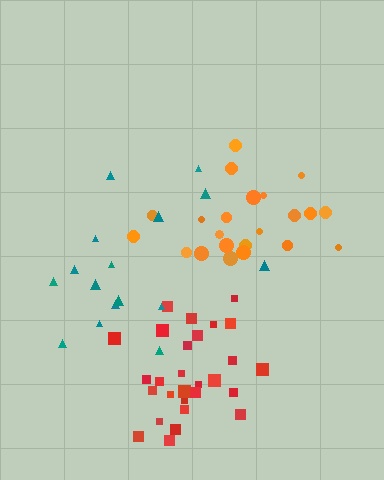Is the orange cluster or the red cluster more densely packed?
Red.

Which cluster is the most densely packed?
Red.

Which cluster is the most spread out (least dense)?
Teal.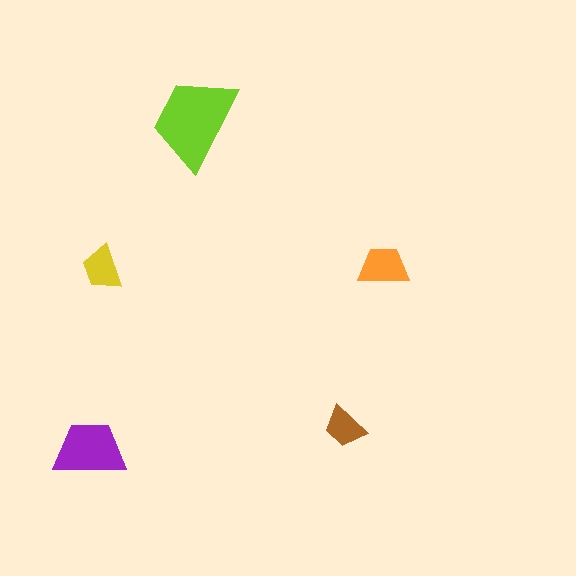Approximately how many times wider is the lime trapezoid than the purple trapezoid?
About 1.5 times wider.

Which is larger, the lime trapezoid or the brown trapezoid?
The lime one.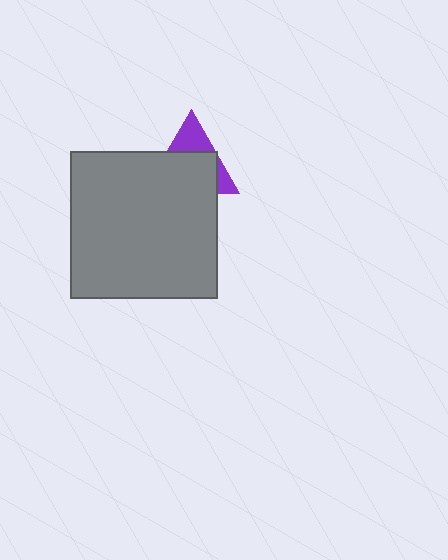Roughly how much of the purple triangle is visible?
A small part of it is visible (roughly 36%).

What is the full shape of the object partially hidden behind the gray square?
The partially hidden object is a purple triangle.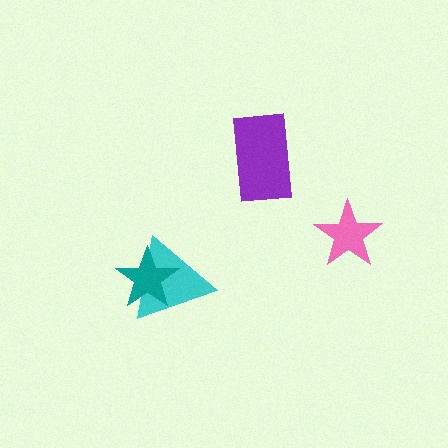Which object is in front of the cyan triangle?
The teal star is in front of the cyan triangle.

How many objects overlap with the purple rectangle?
0 objects overlap with the purple rectangle.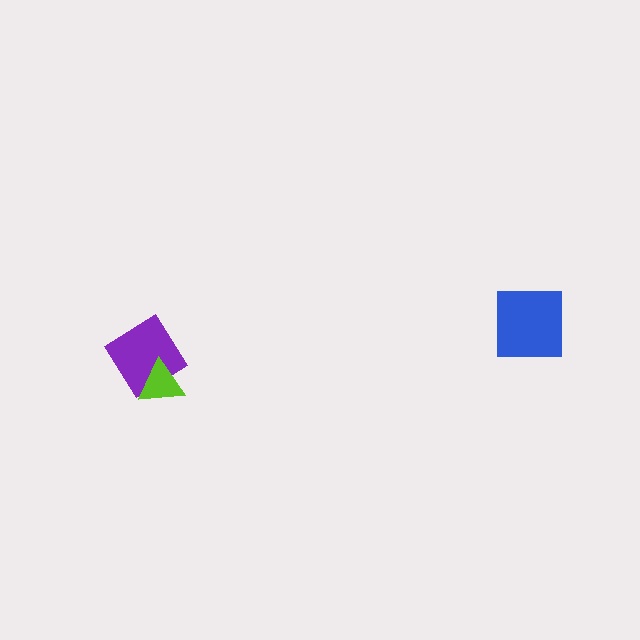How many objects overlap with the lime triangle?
1 object overlaps with the lime triangle.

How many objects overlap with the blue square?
0 objects overlap with the blue square.